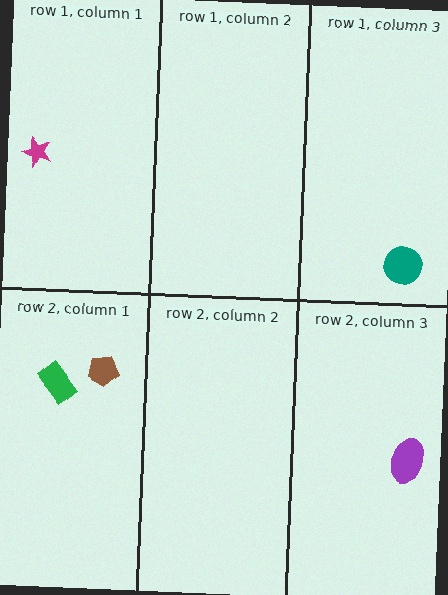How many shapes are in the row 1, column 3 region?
1.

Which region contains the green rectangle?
The row 2, column 1 region.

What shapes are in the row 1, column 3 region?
The teal circle.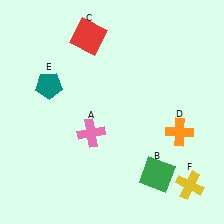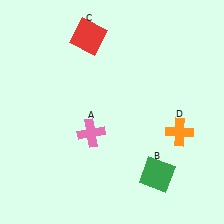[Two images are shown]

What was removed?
The teal pentagon (E), the yellow cross (F) were removed in Image 2.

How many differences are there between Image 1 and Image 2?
There are 2 differences between the two images.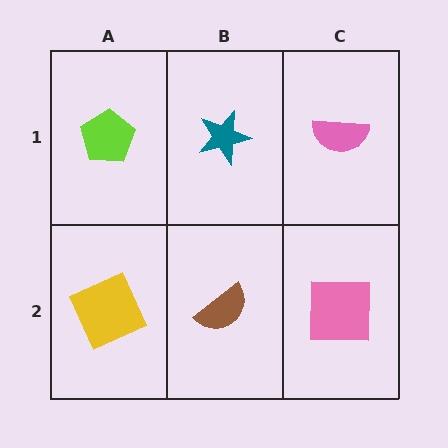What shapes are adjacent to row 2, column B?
A teal star (row 1, column B), a yellow square (row 2, column A), a pink square (row 2, column C).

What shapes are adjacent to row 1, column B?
A brown semicircle (row 2, column B), a lime pentagon (row 1, column A), a pink semicircle (row 1, column C).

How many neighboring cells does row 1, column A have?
2.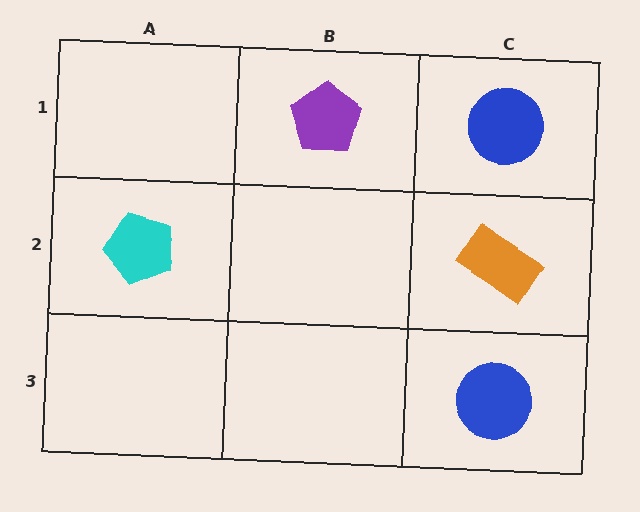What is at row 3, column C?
A blue circle.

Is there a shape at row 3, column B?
No, that cell is empty.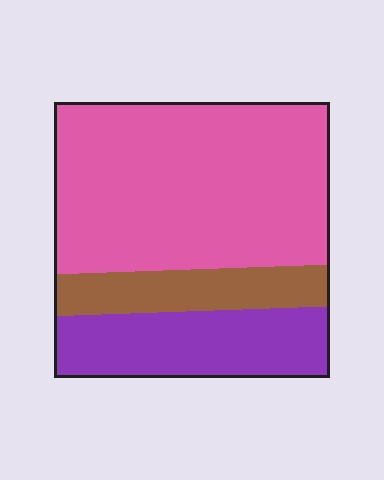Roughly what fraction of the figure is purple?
Purple takes up less than a quarter of the figure.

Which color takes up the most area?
Pink, at roughly 60%.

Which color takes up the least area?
Brown, at roughly 15%.